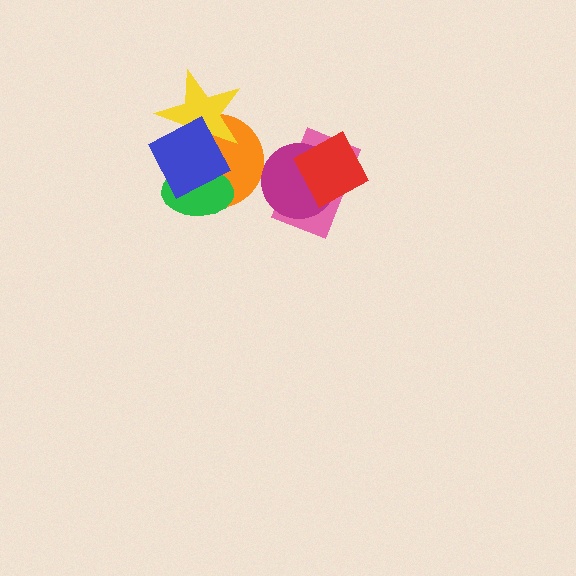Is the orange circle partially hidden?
Yes, it is partially covered by another shape.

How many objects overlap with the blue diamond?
3 objects overlap with the blue diamond.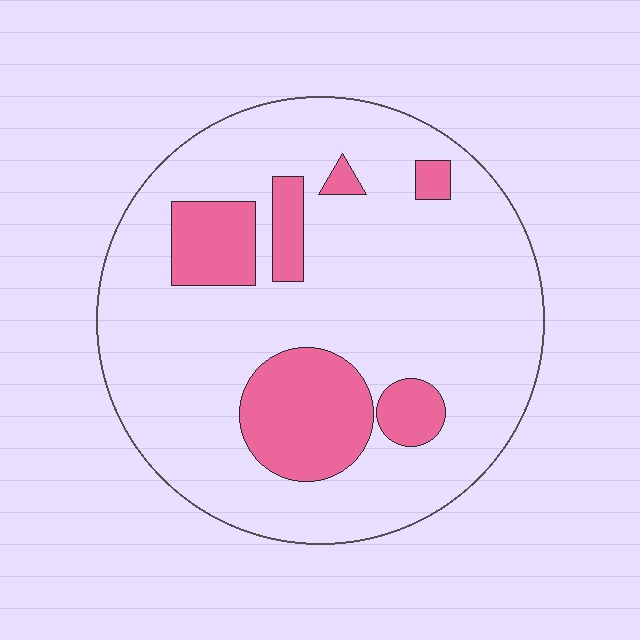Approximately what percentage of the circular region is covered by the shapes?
Approximately 20%.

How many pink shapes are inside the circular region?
6.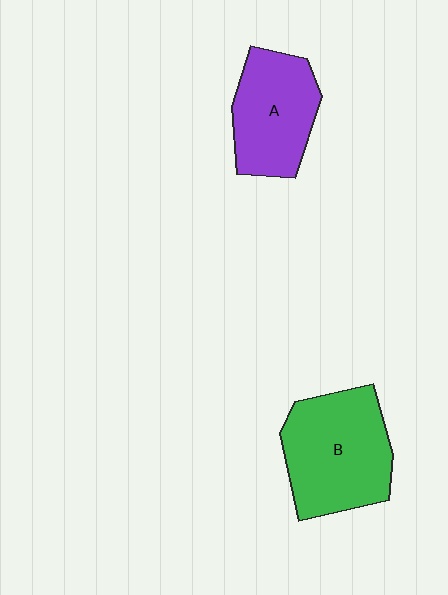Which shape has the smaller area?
Shape A (purple).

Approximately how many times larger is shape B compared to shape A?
Approximately 1.3 times.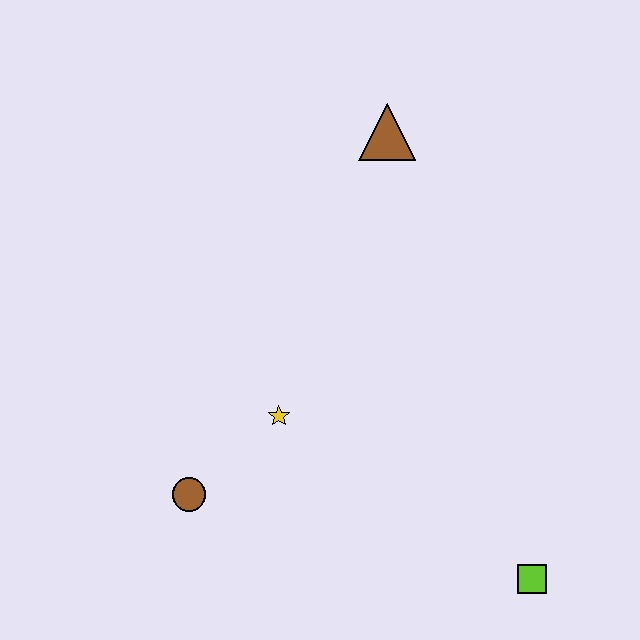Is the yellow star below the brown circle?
No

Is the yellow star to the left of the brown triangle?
Yes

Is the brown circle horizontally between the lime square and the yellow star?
No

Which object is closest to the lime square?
The yellow star is closest to the lime square.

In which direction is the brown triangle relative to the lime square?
The brown triangle is above the lime square.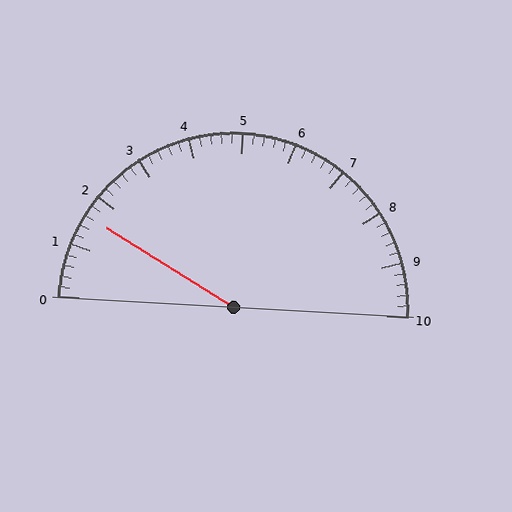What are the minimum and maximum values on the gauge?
The gauge ranges from 0 to 10.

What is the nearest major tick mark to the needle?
The nearest major tick mark is 2.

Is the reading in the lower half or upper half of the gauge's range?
The reading is in the lower half of the range (0 to 10).